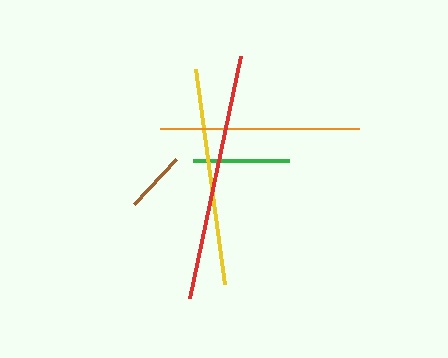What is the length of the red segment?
The red segment is approximately 248 pixels long.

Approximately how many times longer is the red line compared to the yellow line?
The red line is approximately 1.1 times the length of the yellow line.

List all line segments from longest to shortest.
From longest to shortest: red, yellow, orange, green, brown.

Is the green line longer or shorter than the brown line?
The green line is longer than the brown line.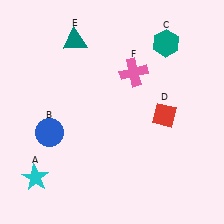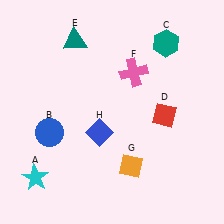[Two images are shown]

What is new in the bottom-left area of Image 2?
A blue diamond (H) was added in the bottom-left area of Image 2.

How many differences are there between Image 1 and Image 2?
There are 2 differences between the two images.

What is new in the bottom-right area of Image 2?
An orange diamond (G) was added in the bottom-right area of Image 2.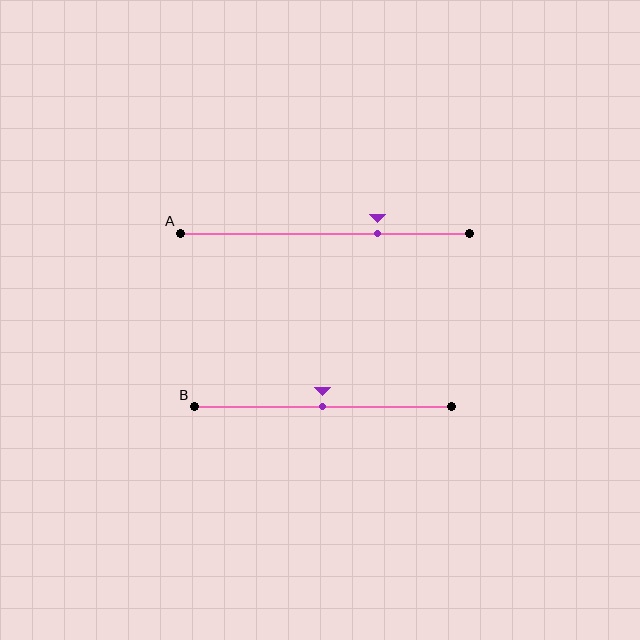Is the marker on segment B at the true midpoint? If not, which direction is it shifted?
Yes, the marker on segment B is at the true midpoint.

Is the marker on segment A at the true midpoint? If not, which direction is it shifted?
No, the marker on segment A is shifted to the right by about 18% of the segment length.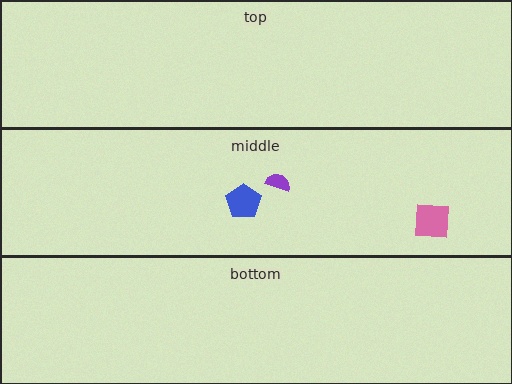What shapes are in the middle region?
The purple semicircle, the blue pentagon, the pink square.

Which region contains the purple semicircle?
The middle region.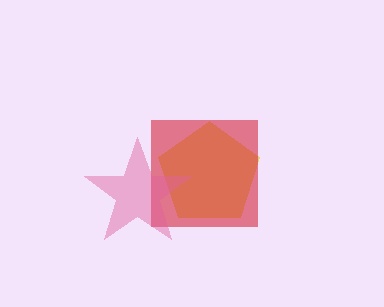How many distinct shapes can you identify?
There are 3 distinct shapes: a yellow pentagon, a red square, a pink star.